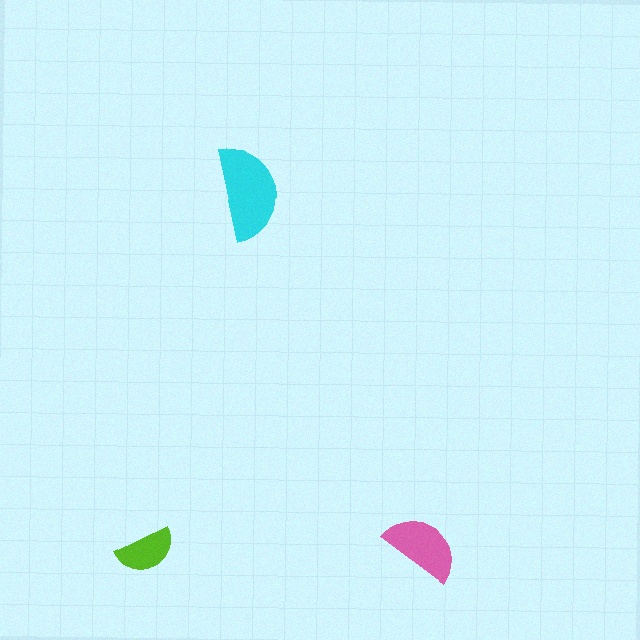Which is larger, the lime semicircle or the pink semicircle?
The pink one.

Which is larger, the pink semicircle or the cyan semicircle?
The cyan one.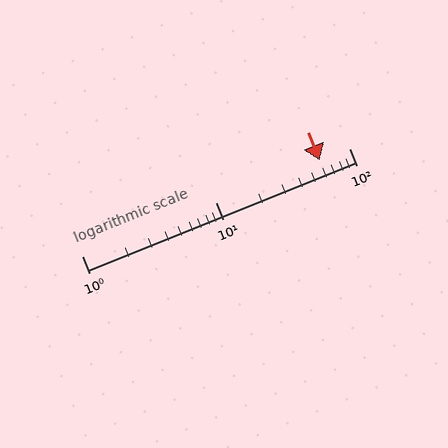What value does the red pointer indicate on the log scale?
The pointer indicates approximately 60.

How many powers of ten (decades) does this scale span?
The scale spans 2 decades, from 1 to 100.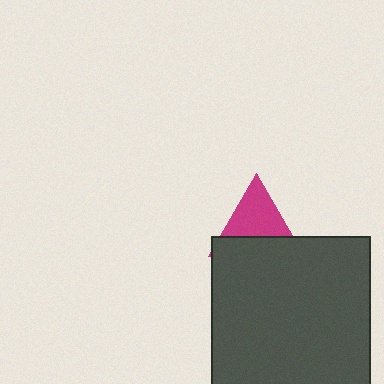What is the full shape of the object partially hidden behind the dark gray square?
The partially hidden object is a magenta triangle.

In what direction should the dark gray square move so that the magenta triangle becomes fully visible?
The dark gray square should move down. That is the shortest direction to clear the overlap and leave the magenta triangle fully visible.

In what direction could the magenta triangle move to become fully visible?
The magenta triangle could move up. That would shift it out from behind the dark gray square entirely.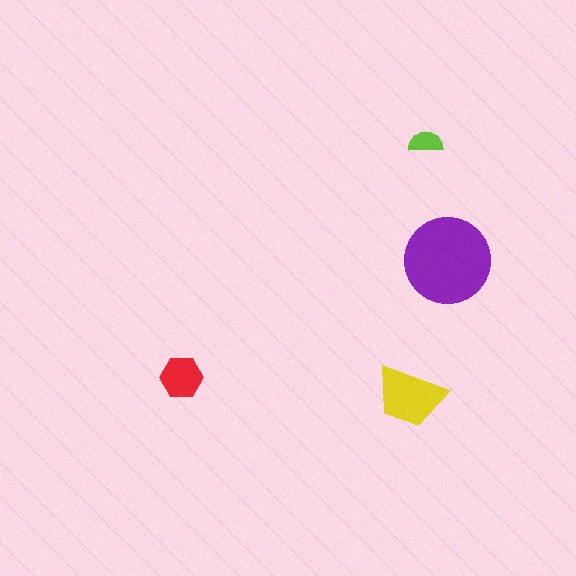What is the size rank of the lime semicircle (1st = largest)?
4th.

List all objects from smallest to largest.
The lime semicircle, the red hexagon, the yellow trapezoid, the purple circle.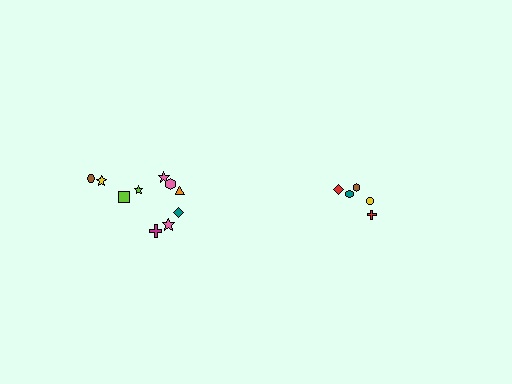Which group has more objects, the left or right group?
The left group.